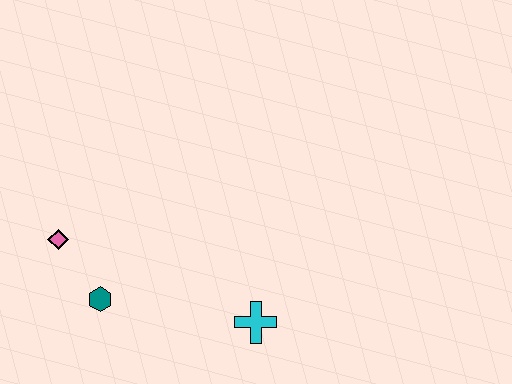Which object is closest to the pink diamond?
The teal hexagon is closest to the pink diamond.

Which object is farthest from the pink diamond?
The cyan cross is farthest from the pink diamond.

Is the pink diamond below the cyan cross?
No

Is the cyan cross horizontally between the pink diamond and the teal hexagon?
No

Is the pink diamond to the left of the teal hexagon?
Yes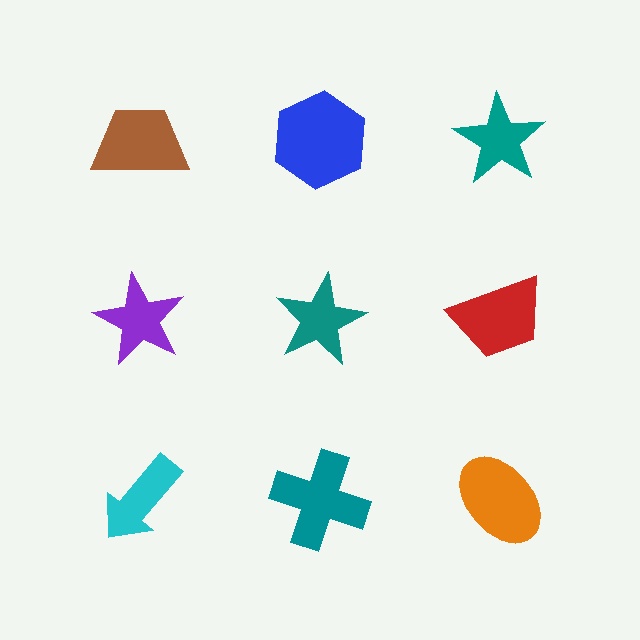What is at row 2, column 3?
A red trapezoid.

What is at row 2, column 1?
A purple star.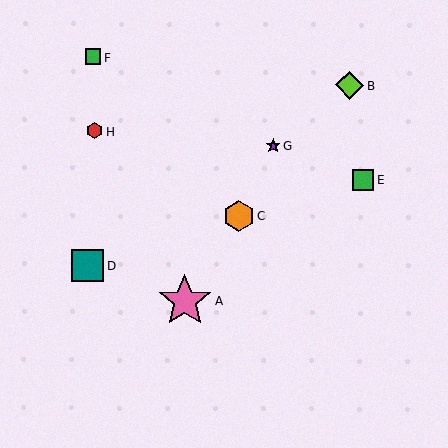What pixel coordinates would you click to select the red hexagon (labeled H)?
Click at (95, 131) to select the red hexagon H.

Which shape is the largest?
The pink star (labeled A) is the largest.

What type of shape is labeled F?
Shape F is a green square.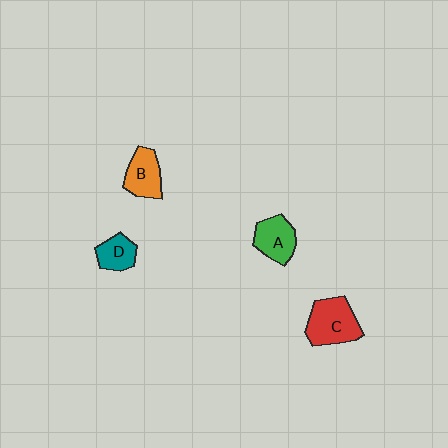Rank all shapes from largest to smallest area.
From largest to smallest: C (red), A (green), B (orange), D (teal).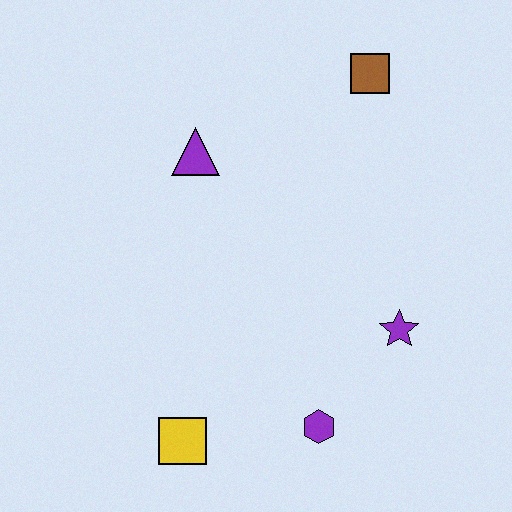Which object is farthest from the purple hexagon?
The brown square is farthest from the purple hexagon.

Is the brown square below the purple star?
No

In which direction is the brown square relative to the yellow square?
The brown square is above the yellow square.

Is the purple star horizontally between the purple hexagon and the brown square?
No